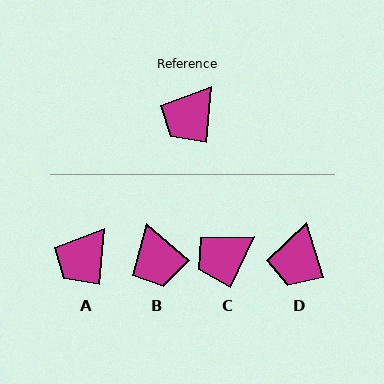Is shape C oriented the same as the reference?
No, it is off by about 21 degrees.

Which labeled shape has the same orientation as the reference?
A.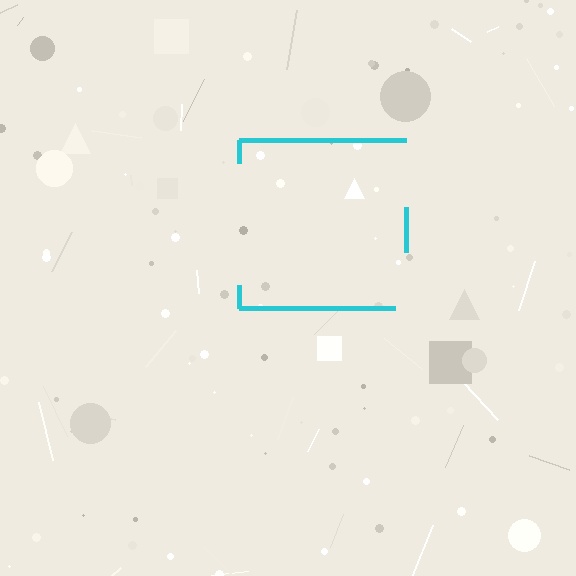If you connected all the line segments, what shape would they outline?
They would outline a square.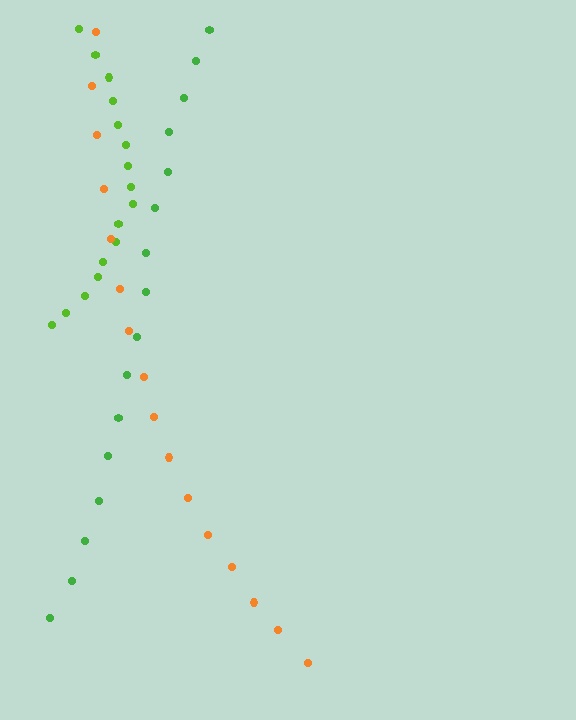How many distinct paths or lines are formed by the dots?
There are 3 distinct paths.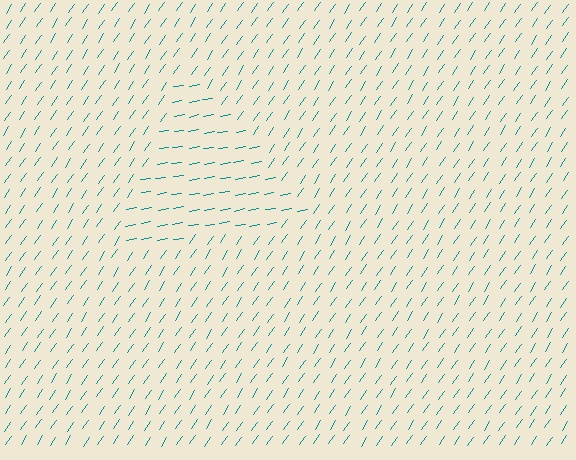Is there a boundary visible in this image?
Yes, there is a texture boundary formed by a change in line orientation.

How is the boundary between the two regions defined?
The boundary is defined purely by a change in line orientation (approximately 45 degrees difference). All lines are the same color and thickness.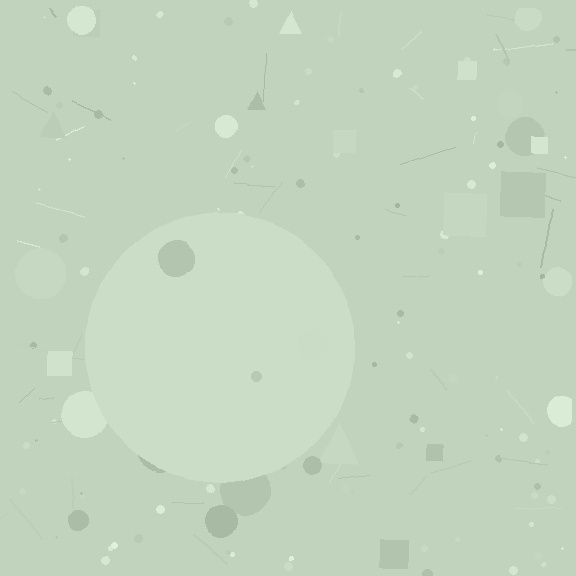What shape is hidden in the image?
A circle is hidden in the image.